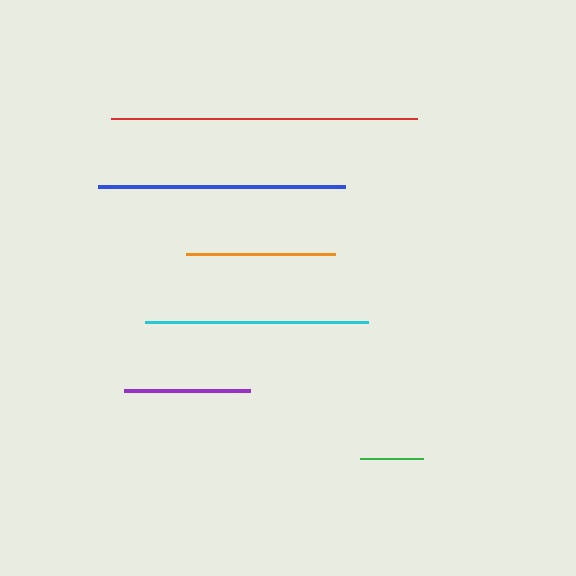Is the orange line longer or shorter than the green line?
The orange line is longer than the green line.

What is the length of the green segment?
The green segment is approximately 63 pixels long.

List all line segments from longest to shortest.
From longest to shortest: red, blue, cyan, orange, purple, green.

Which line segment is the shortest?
The green line is the shortest at approximately 63 pixels.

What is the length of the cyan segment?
The cyan segment is approximately 223 pixels long.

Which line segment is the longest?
The red line is the longest at approximately 306 pixels.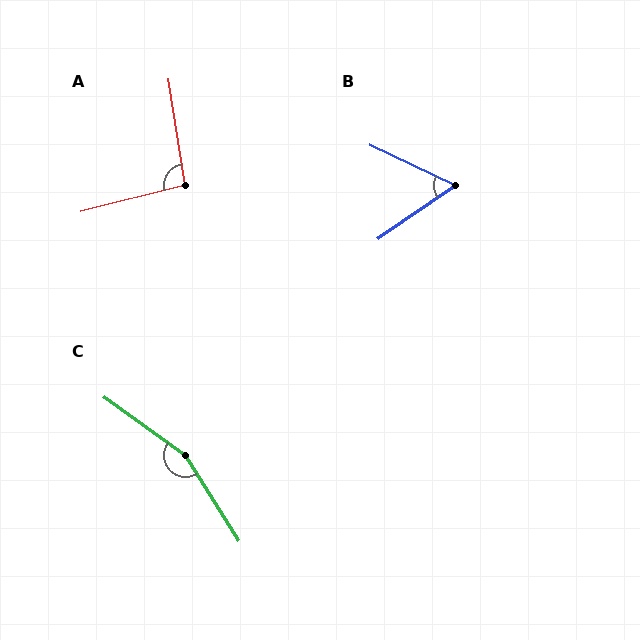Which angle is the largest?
C, at approximately 158 degrees.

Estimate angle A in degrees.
Approximately 96 degrees.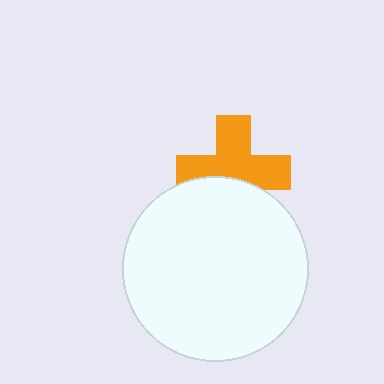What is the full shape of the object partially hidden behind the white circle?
The partially hidden object is an orange cross.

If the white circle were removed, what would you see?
You would see the complete orange cross.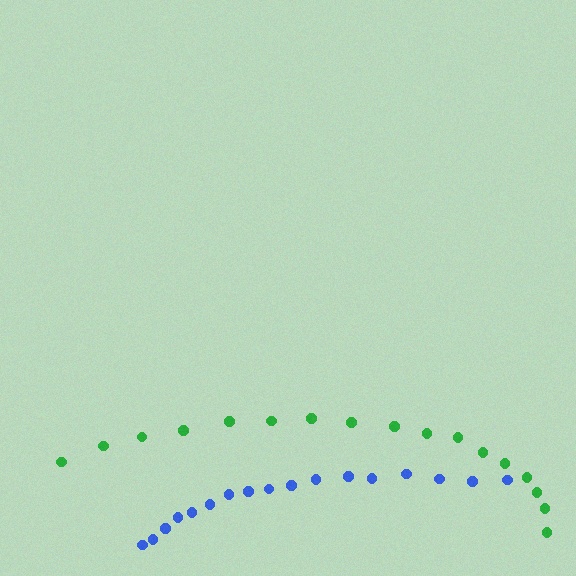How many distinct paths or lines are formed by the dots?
There are 2 distinct paths.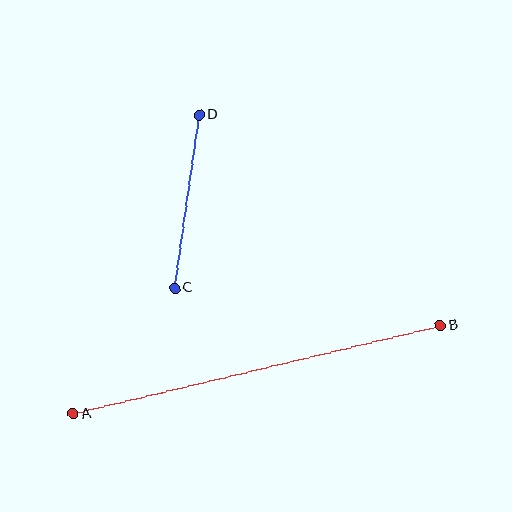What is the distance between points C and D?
The distance is approximately 175 pixels.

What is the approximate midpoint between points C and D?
The midpoint is at approximately (187, 202) pixels.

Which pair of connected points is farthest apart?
Points A and B are farthest apart.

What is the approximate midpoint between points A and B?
The midpoint is at approximately (257, 370) pixels.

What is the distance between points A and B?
The distance is approximately 377 pixels.